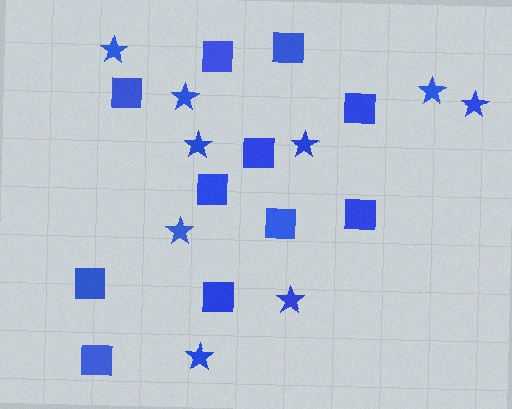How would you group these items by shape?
There are 2 groups: one group of squares (11) and one group of stars (9).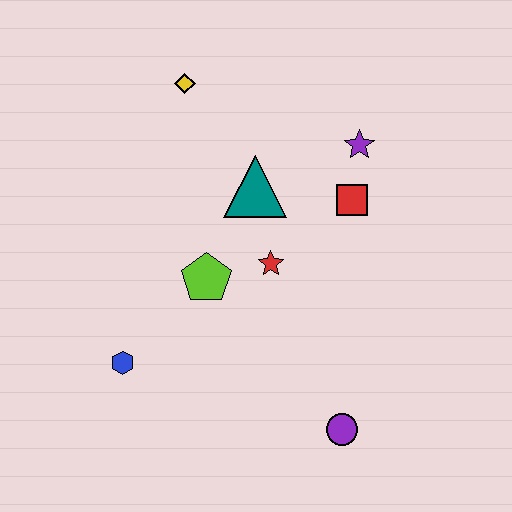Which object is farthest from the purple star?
The blue hexagon is farthest from the purple star.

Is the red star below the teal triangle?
Yes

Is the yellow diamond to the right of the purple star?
No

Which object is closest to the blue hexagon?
The lime pentagon is closest to the blue hexagon.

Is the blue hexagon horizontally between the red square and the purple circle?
No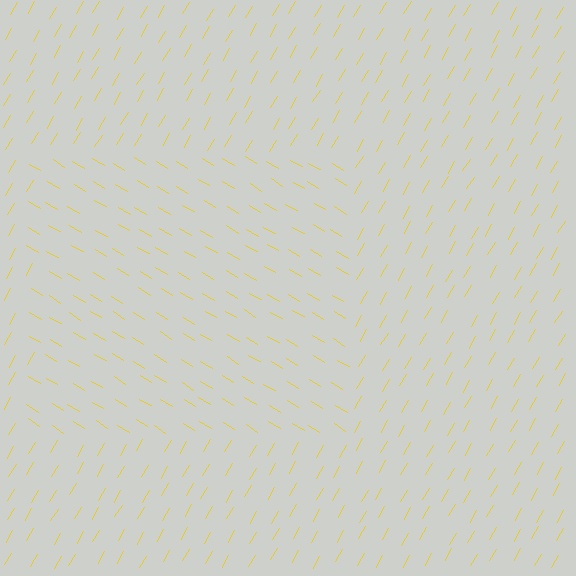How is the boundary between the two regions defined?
The boundary is defined purely by a change in line orientation (approximately 89 degrees difference). All lines are the same color and thickness.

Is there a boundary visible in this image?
Yes, there is a texture boundary formed by a change in line orientation.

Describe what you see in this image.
The image is filled with small yellow line segments. A rectangle region in the image has lines oriented differently from the surrounding lines, creating a visible texture boundary.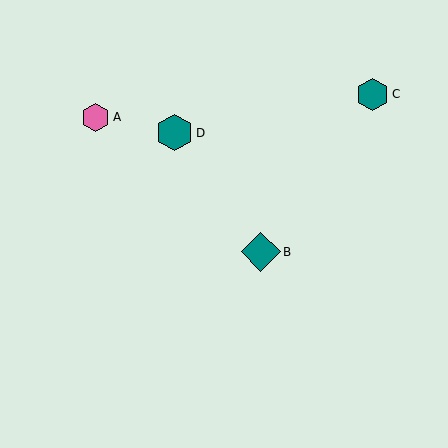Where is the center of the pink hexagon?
The center of the pink hexagon is at (96, 117).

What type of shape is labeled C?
Shape C is a teal hexagon.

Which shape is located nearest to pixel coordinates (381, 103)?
The teal hexagon (labeled C) at (373, 94) is nearest to that location.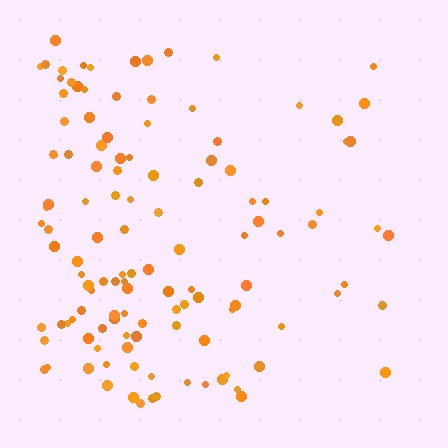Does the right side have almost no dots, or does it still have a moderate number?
Still a moderate number, just noticeably fewer than the left.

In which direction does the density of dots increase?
From right to left, with the left side densest.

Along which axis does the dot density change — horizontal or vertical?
Horizontal.